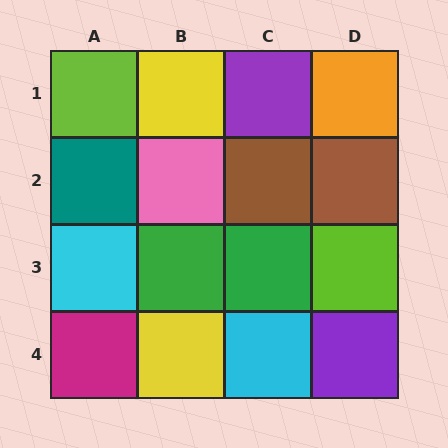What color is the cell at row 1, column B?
Yellow.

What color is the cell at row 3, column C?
Green.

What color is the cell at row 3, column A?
Cyan.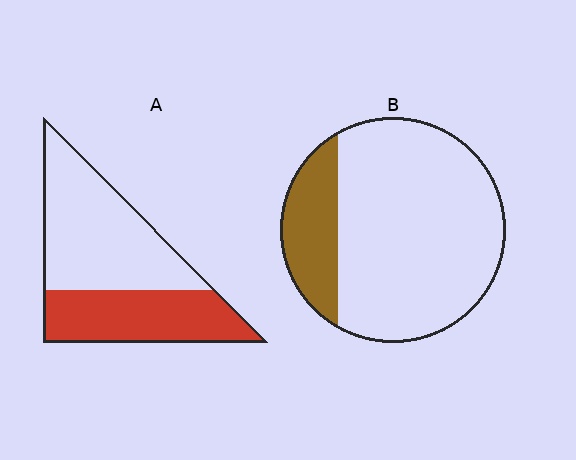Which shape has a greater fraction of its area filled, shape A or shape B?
Shape A.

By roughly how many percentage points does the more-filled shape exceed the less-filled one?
By roughly 20 percentage points (A over B).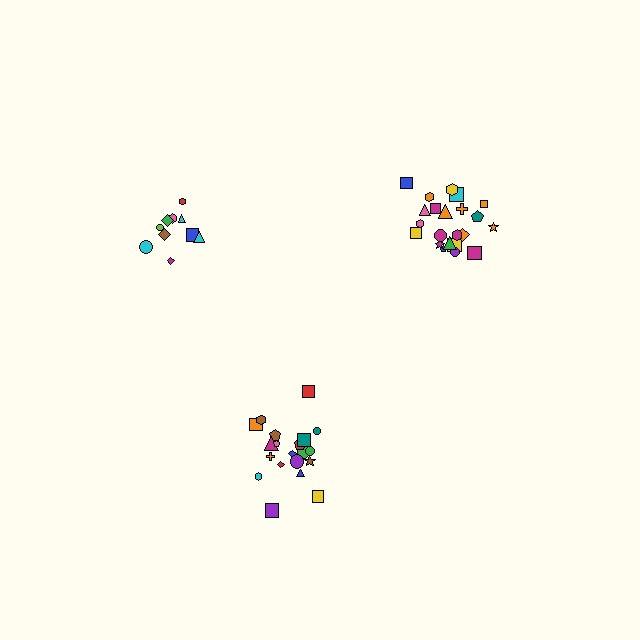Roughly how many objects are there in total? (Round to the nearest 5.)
Roughly 55 objects in total.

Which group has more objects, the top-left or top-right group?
The top-right group.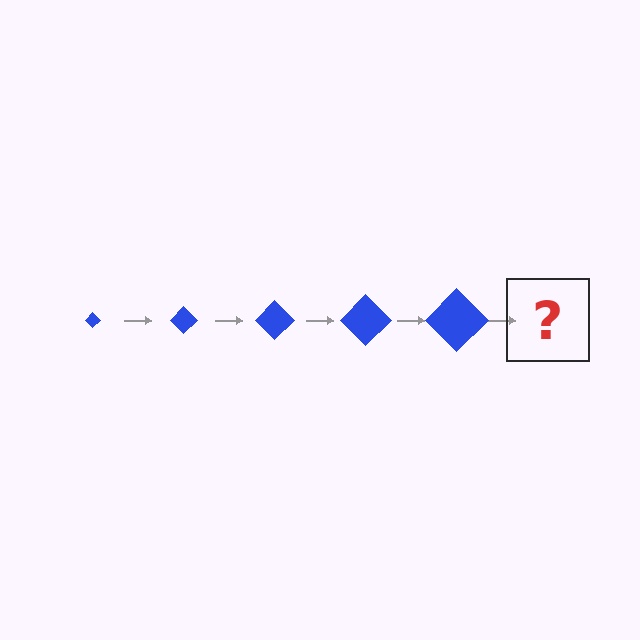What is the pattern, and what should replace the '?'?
The pattern is that the diamond gets progressively larger each step. The '?' should be a blue diamond, larger than the previous one.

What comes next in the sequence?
The next element should be a blue diamond, larger than the previous one.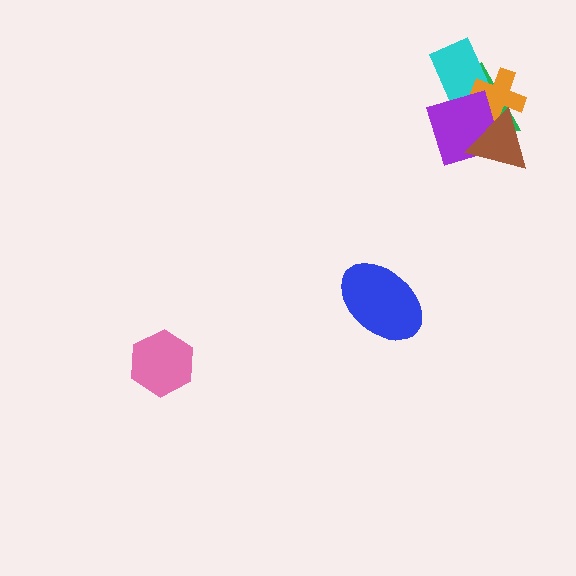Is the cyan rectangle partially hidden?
Yes, it is partially covered by another shape.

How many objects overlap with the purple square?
4 objects overlap with the purple square.